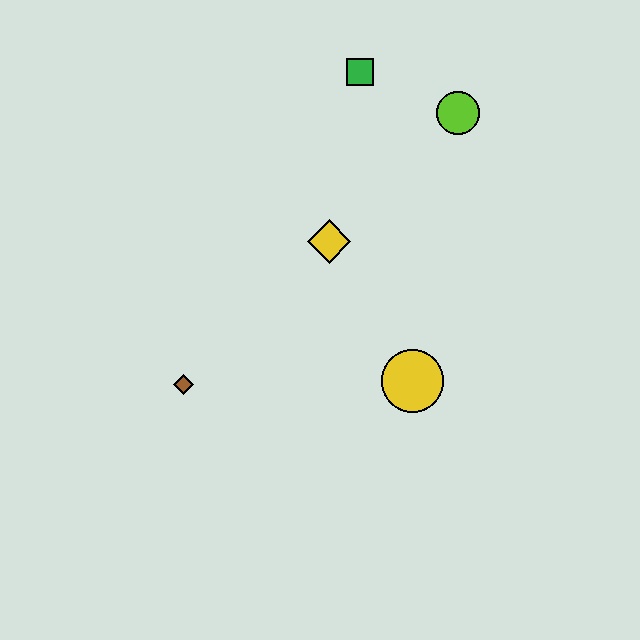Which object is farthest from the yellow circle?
The green square is farthest from the yellow circle.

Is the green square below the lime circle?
No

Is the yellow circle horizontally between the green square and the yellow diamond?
No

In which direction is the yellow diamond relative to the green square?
The yellow diamond is below the green square.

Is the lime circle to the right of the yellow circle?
Yes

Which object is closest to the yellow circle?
The yellow diamond is closest to the yellow circle.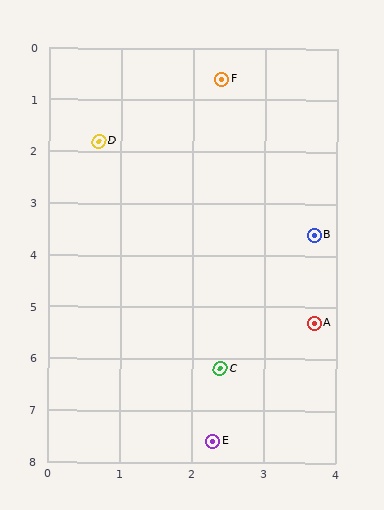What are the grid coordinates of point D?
Point D is at approximately (0.7, 1.8).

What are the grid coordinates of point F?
Point F is at approximately (2.4, 0.6).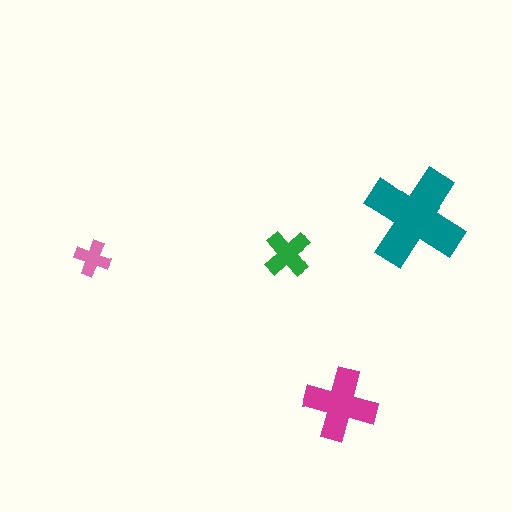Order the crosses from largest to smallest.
the teal one, the magenta one, the green one, the pink one.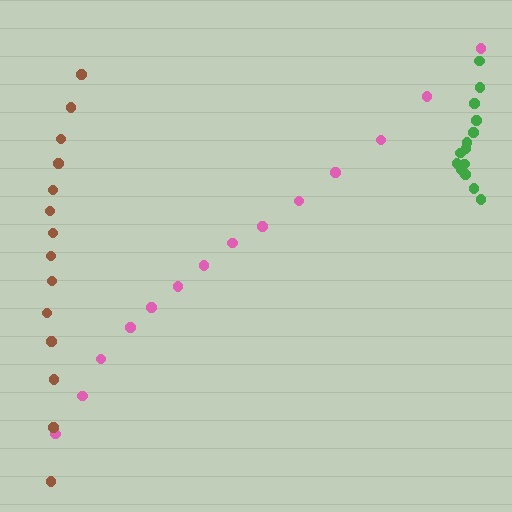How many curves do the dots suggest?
There are 3 distinct paths.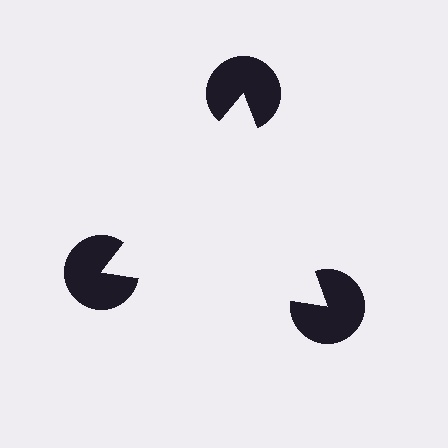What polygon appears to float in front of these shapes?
An illusory triangle — its edges are inferred from the aligned wedge cuts in the pac-man discs, not physically drawn.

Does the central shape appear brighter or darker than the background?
It typically appears slightly brighter than the background, even though no actual brightness change is drawn.